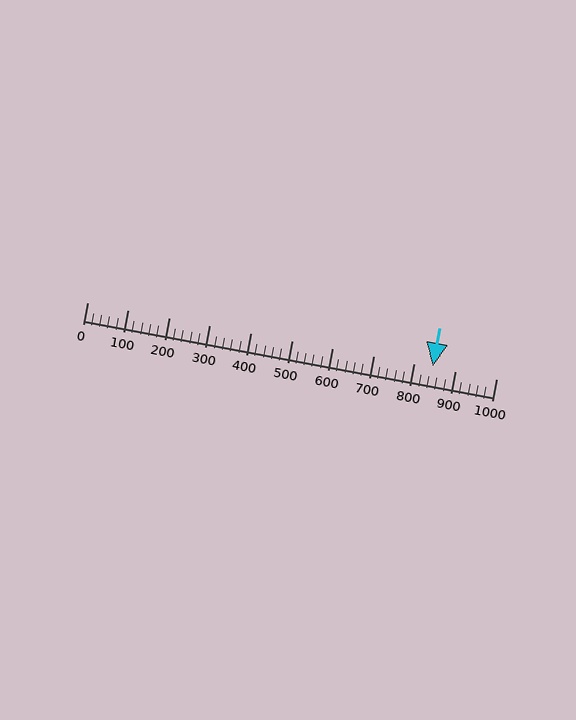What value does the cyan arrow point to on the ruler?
The cyan arrow points to approximately 845.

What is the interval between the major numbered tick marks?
The major tick marks are spaced 100 units apart.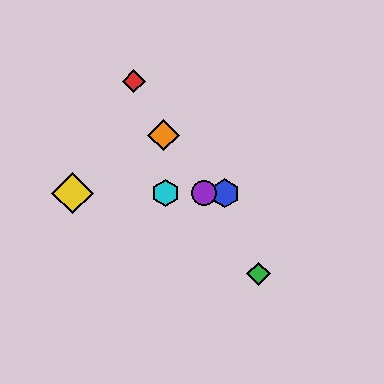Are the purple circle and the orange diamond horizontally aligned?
No, the purple circle is at y≈193 and the orange diamond is at y≈135.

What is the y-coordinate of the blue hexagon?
The blue hexagon is at y≈193.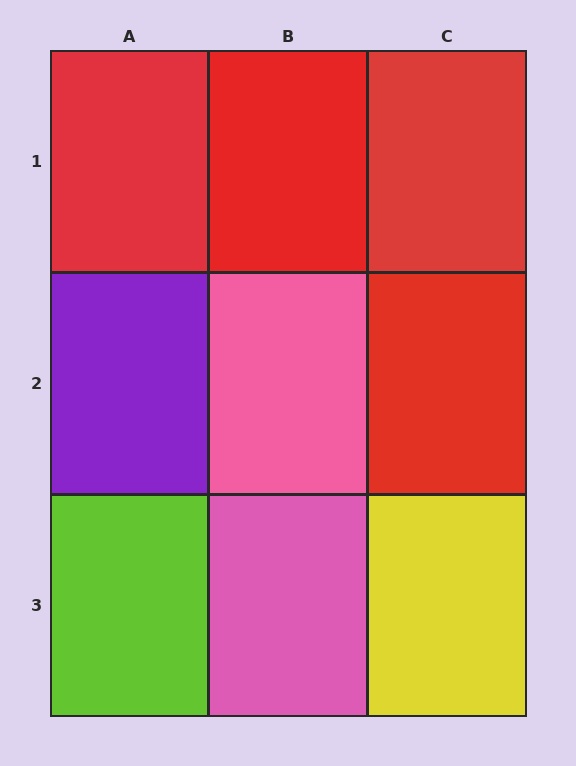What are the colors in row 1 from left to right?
Red, red, red.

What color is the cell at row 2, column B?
Pink.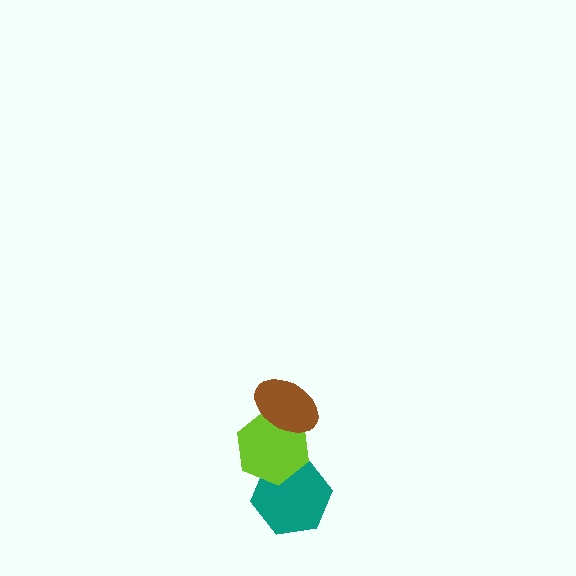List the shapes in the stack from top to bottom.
From top to bottom: the brown ellipse, the lime hexagon, the teal hexagon.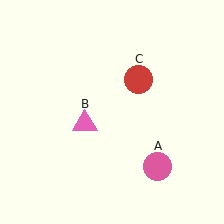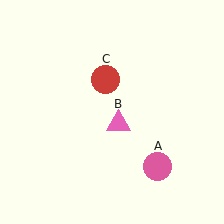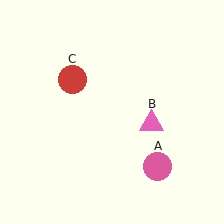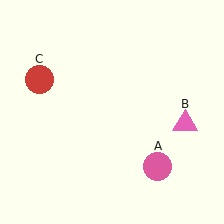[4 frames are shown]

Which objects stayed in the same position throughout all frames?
Pink circle (object A) remained stationary.